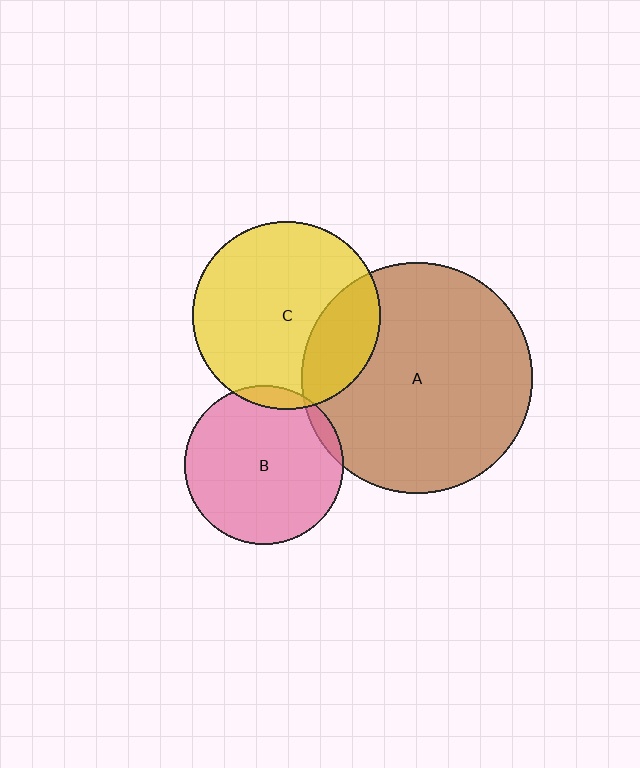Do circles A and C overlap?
Yes.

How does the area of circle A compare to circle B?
Approximately 2.1 times.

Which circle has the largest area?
Circle A (brown).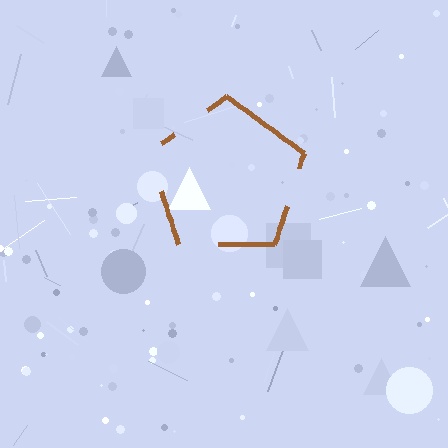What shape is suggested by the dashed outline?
The dashed outline suggests a pentagon.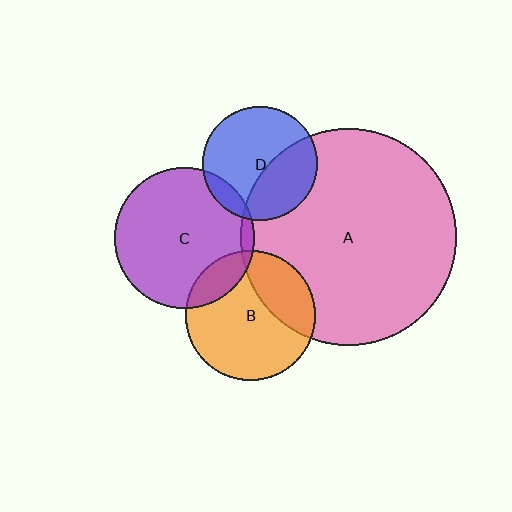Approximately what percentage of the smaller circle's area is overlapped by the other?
Approximately 15%.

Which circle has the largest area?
Circle A (pink).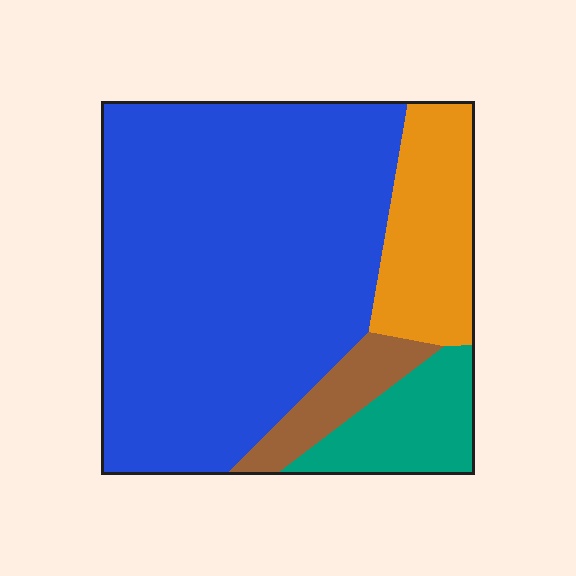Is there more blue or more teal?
Blue.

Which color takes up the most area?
Blue, at roughly 65%.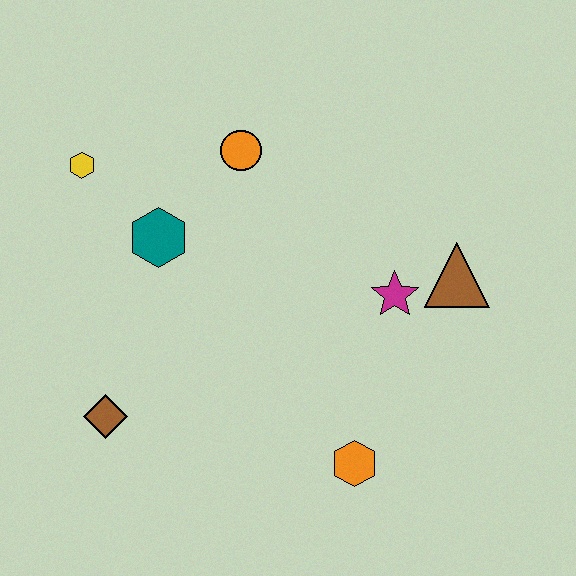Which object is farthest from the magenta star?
The yellow hexagon is farthest from the magenta star.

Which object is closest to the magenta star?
The brown triangle is closest to the magenta star.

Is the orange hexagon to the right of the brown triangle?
No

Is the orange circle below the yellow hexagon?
No